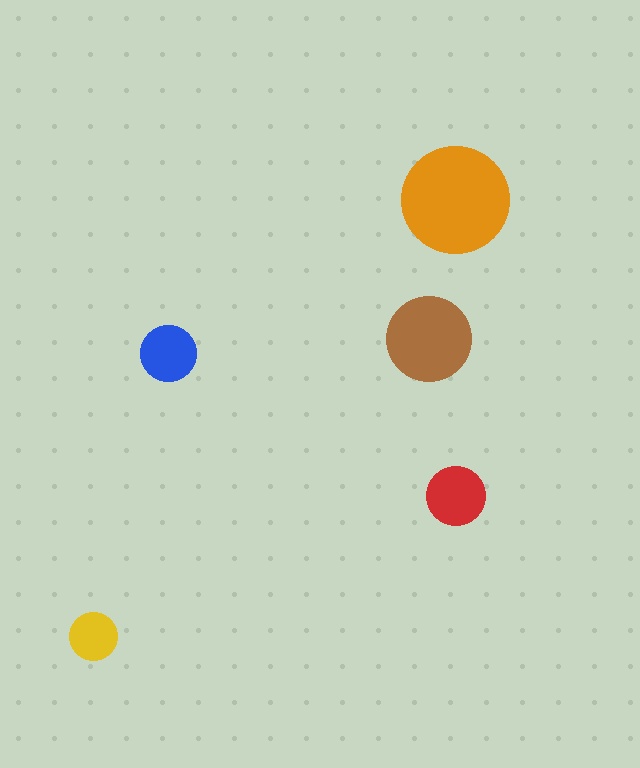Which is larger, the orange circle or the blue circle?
The orange one.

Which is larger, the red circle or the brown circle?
The brown one.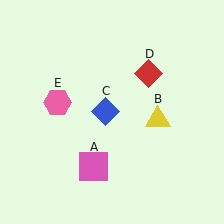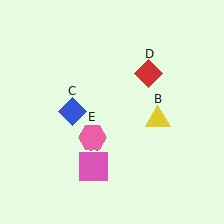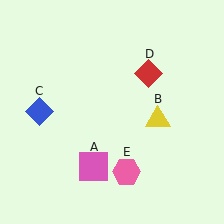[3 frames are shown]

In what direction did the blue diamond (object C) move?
The blue diamond (object C) moved left.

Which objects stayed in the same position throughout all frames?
Pink square (object A) and yellow triangle (object B) and red diamond (object D) remained stationary.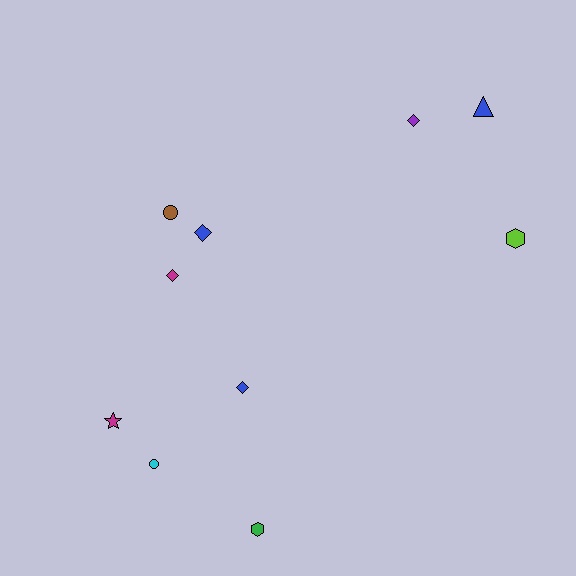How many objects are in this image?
There are 10 objects.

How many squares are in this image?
There are no squares.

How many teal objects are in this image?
There are no teal objects.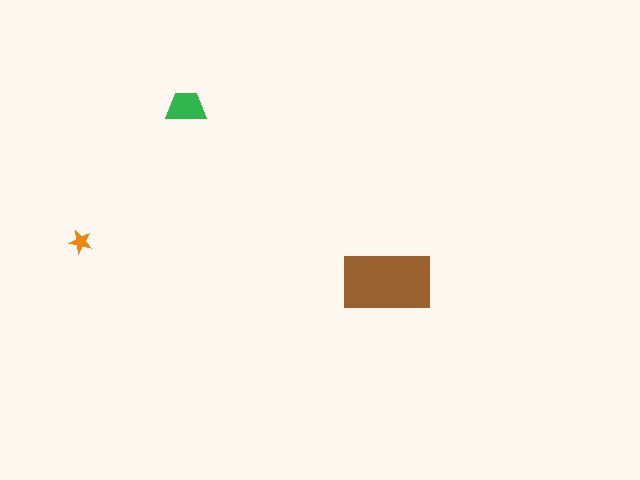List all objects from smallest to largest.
The orange star, the green trapezoid, the brown rectangle.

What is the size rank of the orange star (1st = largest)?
3rd.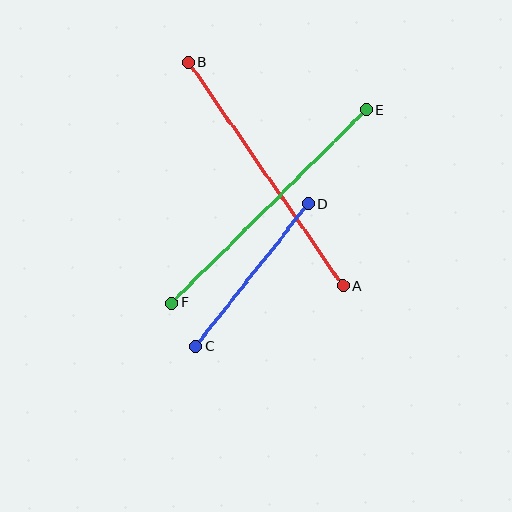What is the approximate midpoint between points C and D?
The midpoint is at approximately (252, 275) pixels.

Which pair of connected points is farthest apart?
Points E and F are farthest apart.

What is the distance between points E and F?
The distance is approximately 274 pixels.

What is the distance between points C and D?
The distance is approximately 182 pixels.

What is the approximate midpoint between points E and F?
The midpoint is at approximately (269, 206) pixels.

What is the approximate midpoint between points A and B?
The midpoint is at approximately (266, 174) pixels.